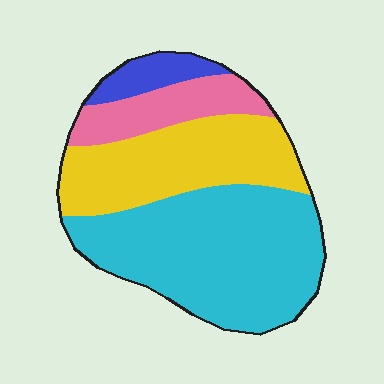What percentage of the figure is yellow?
Yellow takes up about one third (1/3) of the figure.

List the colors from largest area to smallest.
From largest to smallest: cyan, yellow, pink, blue.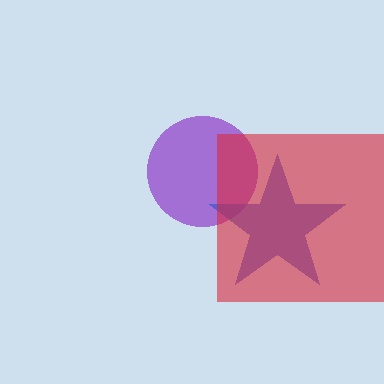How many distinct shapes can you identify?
There are 3 distinct shapes: a purple circle, a blue star, a red square.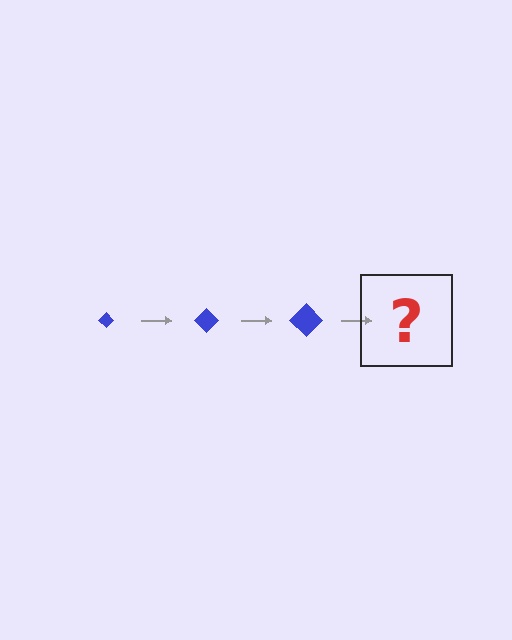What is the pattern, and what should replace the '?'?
The pattern is that the diamond gets progressively larger each step. The '?' should be a blue diamond, larger than the previous one.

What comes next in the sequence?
The next element should be a blue diamond, larger than the previous one.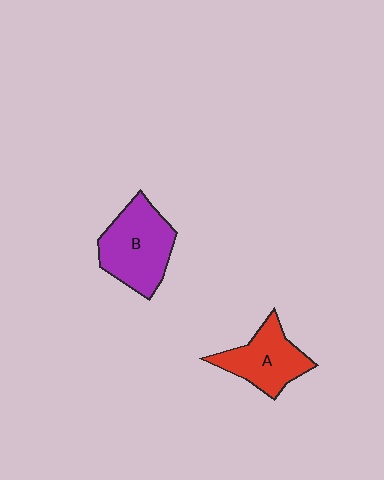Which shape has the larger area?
Shape B (purple).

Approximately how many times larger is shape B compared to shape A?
Approximately 1.2 times.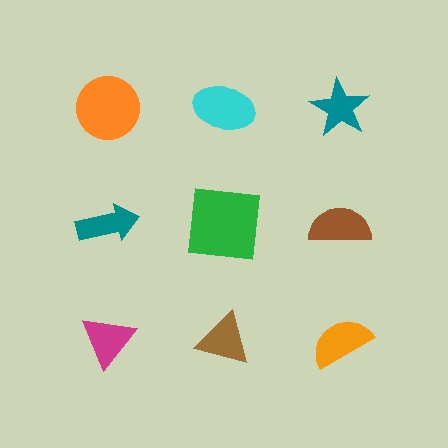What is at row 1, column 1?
An orange circle.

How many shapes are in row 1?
3 shapes.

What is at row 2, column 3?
A brown semicircle.